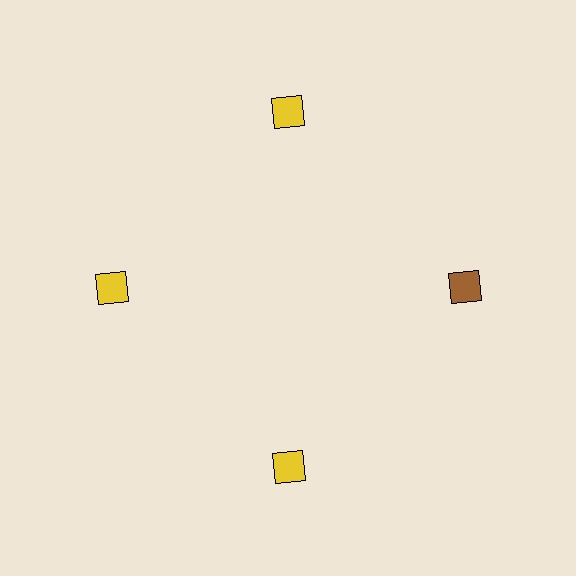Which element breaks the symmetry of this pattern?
The brown diamond at roughly the 3 o'clock position breaks the symmetry. All other shapes are yellow diamonds.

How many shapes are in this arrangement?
There are 4 shapes arranged in a ring pattern.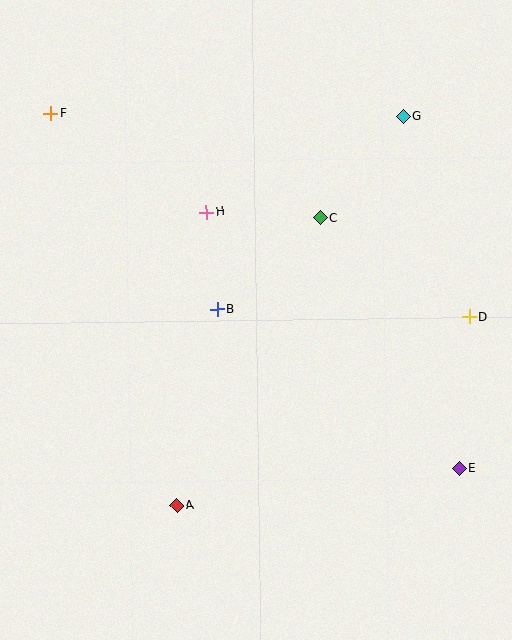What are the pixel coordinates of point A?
Point A is at (177, 505).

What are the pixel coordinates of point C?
Point C is at (320, 218).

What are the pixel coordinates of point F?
Point F is at (51, 113).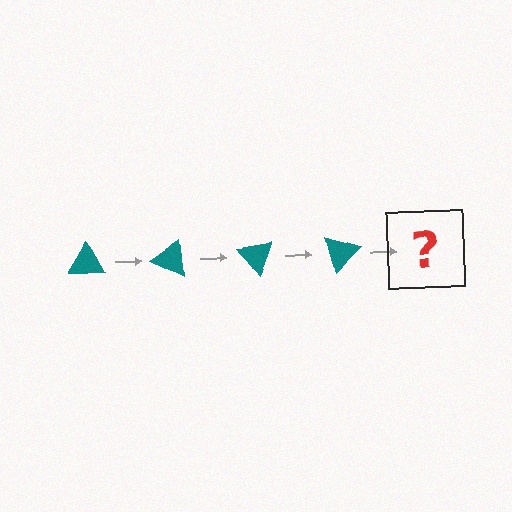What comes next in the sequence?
The next element should be a teal triangle rotated 100 degrees.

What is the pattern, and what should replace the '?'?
The pattern is that the triangle rotates 25 degrees each step. The '?' should be a teal triangle rotated 100 degrees.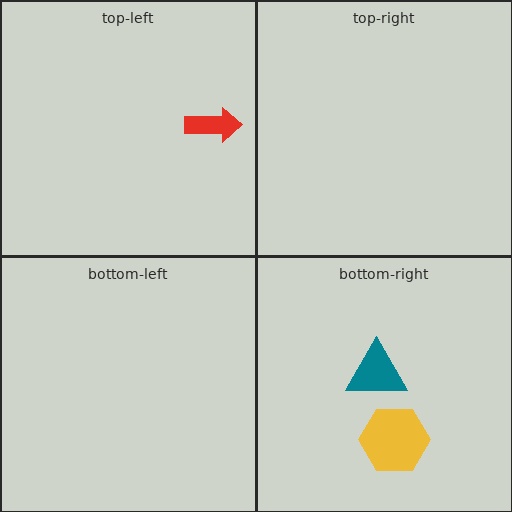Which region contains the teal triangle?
The bottom-right region.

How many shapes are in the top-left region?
1.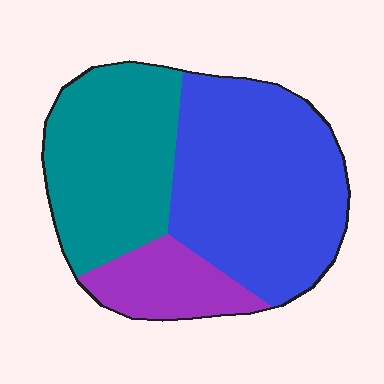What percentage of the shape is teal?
Teal covers around 35% of the shape.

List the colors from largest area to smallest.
From largest to smallest: blue, teal, purple.